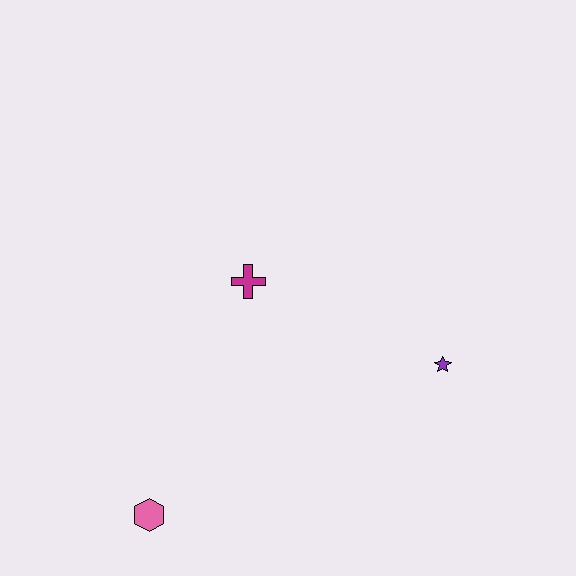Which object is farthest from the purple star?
The pink hexagon is farthest from the purple star.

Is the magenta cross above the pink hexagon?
Yes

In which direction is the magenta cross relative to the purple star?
The magenta cross is to the left of the purple star.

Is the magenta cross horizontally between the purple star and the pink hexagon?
Yes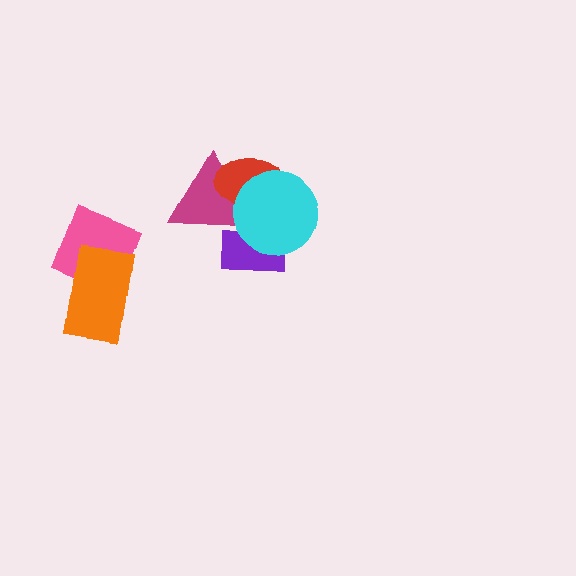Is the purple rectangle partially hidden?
Yes, it is partially covered by another shape.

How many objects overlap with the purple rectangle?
2 objects overlap with the purple rectangle.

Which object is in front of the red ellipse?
The cyan circle is in front of the red ellipse.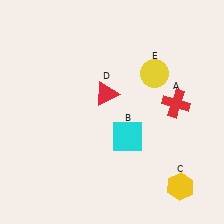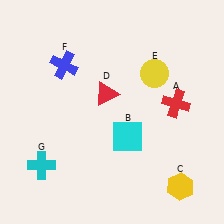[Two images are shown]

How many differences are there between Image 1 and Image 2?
There are 2 differences between the two images.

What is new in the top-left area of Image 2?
A blue cross (F) was added in the top-left area of Image 2.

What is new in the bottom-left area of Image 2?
A cyan cross (G) was added in the bottom-left area of Image 2.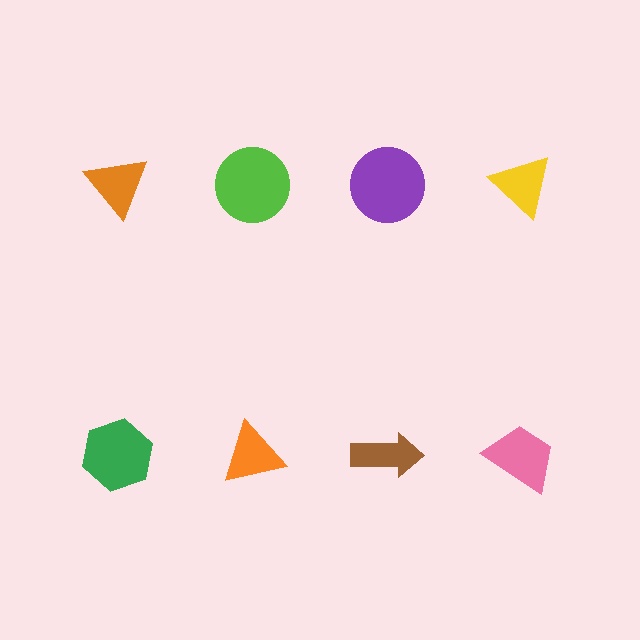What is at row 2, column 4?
A pink trapezoid.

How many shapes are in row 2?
4 shapes.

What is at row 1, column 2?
A lime circle.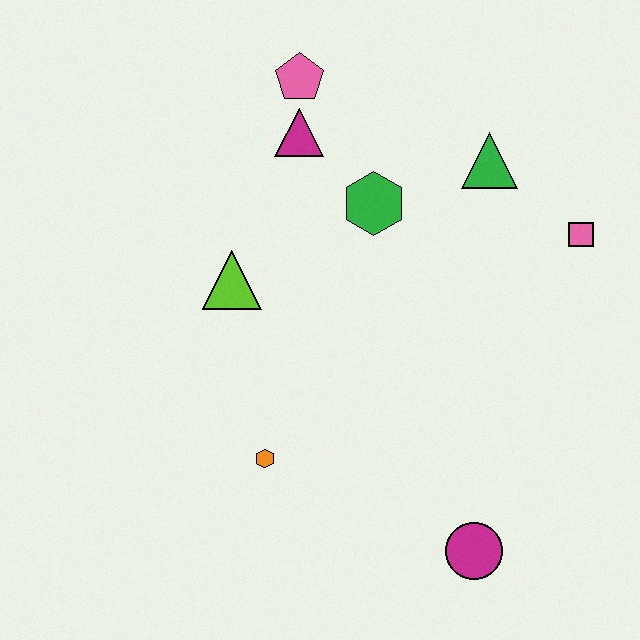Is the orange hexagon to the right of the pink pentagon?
No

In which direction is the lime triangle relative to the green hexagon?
The lime triangle is to the left of the green hexagon.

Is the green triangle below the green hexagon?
No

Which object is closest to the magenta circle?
The orange hexagon is closest to the magenta circle.